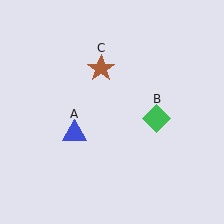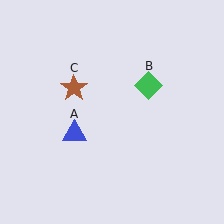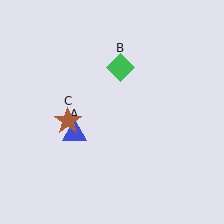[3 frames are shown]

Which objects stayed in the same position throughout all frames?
Blue triangle (object A) remained stationary.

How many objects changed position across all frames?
2 objects changed position: green diamond (object B), brown star (object C).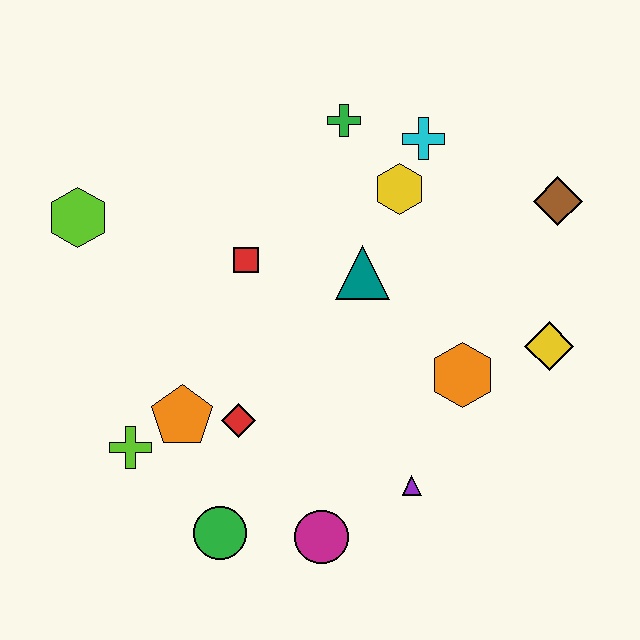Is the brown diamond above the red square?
Yes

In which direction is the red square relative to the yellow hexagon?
The red square is to the left of the yellow hexagon.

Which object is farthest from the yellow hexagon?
The green circle is farthest from the yellow hexagon.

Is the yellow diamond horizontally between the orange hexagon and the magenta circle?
No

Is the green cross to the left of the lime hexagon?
No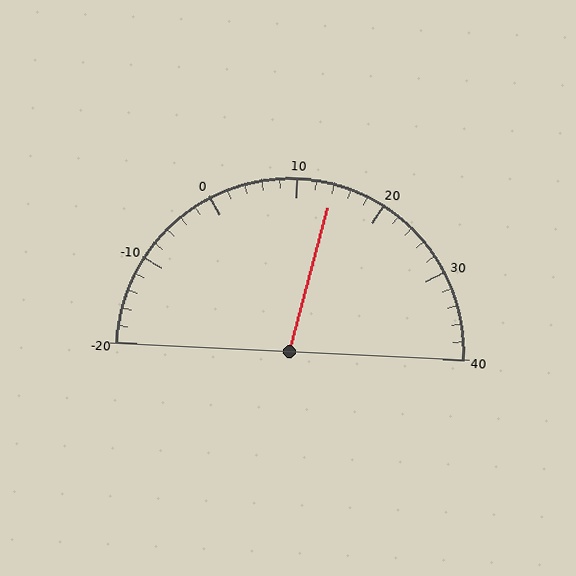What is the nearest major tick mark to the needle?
The nearest major tick mark is 10.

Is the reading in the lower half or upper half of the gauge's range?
The reading is in the upper half of the range (-20 to 40).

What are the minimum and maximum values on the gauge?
The gauge ranges from -20 to 40.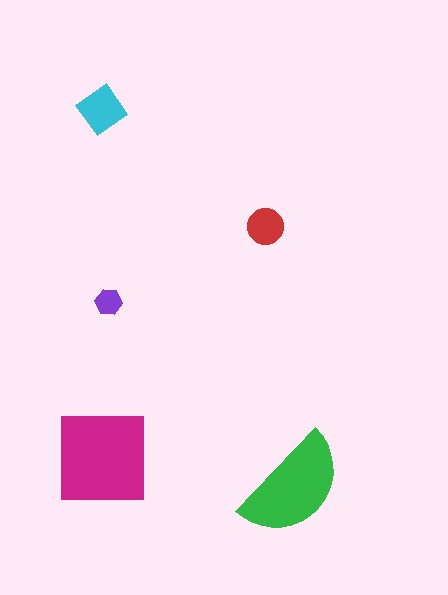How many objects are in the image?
There are 5 objects in the image.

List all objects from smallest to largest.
The purple hexagon, the red circle, the cyan diamond, the green semicircle, the magenta square.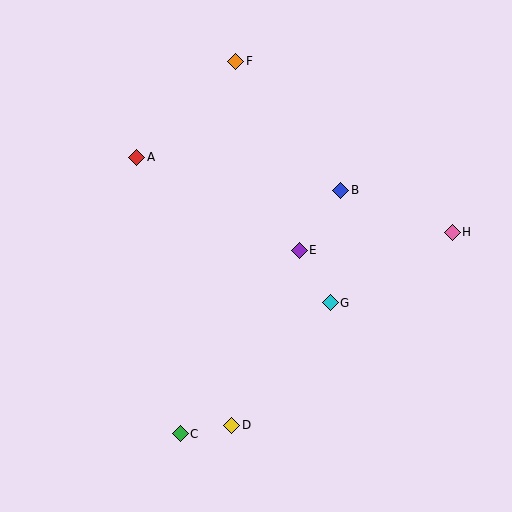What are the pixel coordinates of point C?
Point C is at (180, 434).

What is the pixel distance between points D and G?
The distance between D and G is 157 pixels.